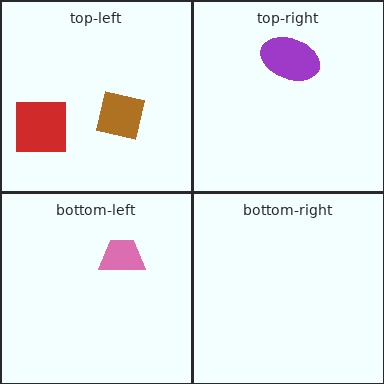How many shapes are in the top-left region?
2.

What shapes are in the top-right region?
The purple ellipse.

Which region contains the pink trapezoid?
The bottom-left region.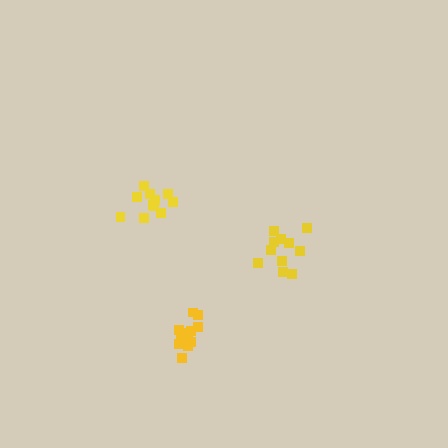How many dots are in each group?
Group 1: 11 dots, Group 2: 11 dots, Group 3: 12 dots (34 total).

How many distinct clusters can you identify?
There are 3 distinct clusters.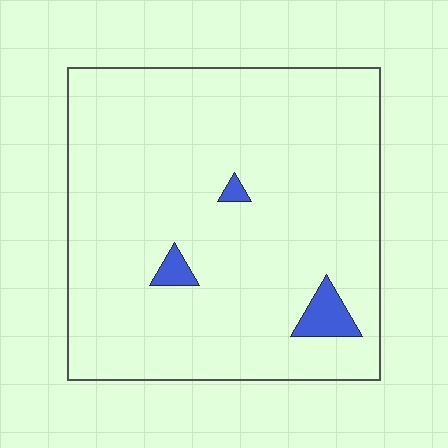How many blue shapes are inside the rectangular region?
3.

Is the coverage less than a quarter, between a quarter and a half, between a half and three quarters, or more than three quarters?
Less than a quarter.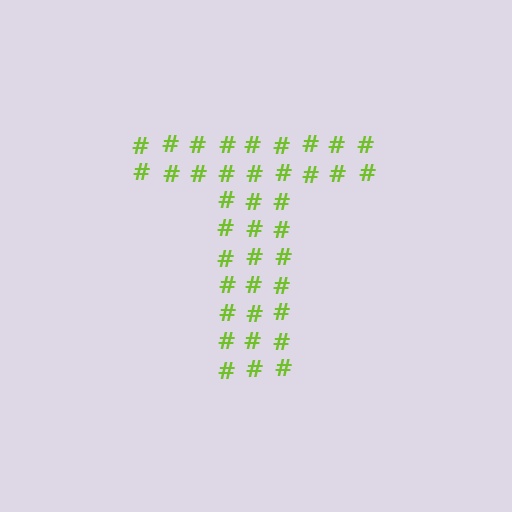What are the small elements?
The small elements are hash symbols.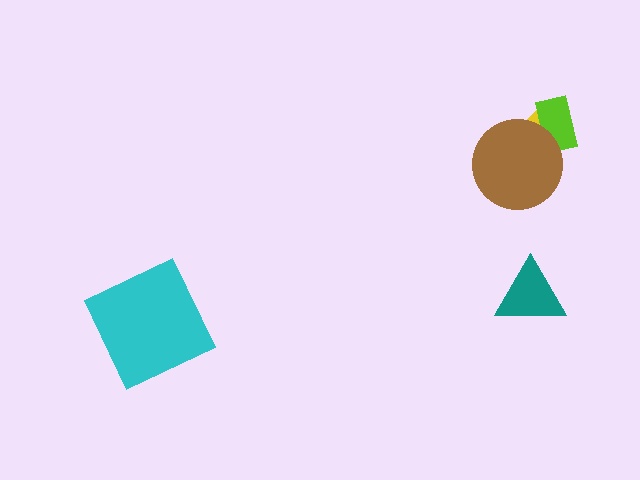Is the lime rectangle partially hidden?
Yes, it is partially covered by another shape.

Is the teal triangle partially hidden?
No, no other shape covers it.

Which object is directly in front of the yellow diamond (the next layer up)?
The lime rectangle is directly in front of the yellow diamond.